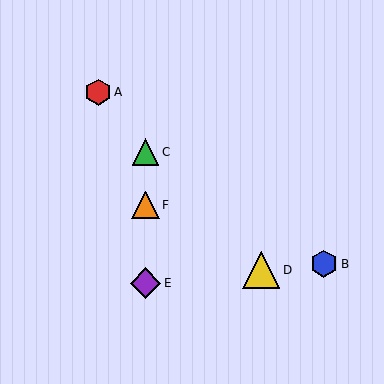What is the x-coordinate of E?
Object E is at x≈145.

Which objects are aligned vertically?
Objects C, E, F are aligned vertically.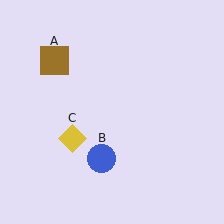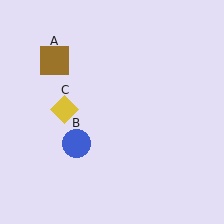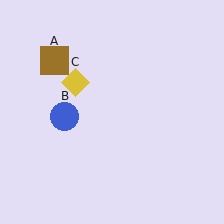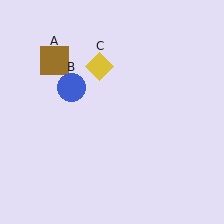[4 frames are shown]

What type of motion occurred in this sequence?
The blue circle (object B), yellow diamond (object C) rotated clockwise around the center of the scene.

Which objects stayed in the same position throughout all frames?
Brown square (object A) remained stationary.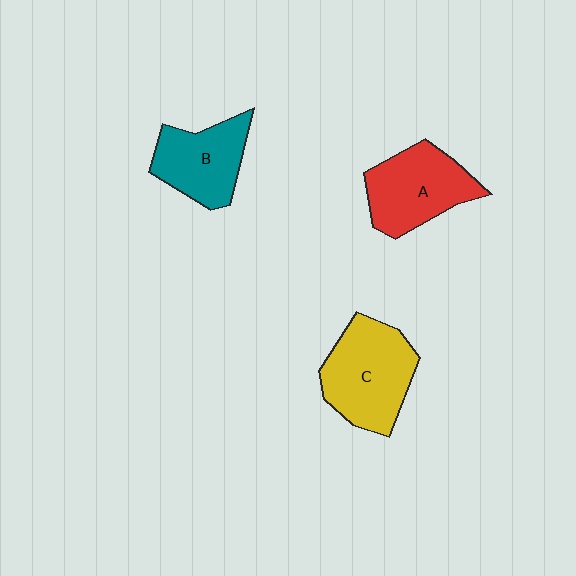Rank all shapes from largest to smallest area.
From largest to smallest: C (yellow), A (red), B (teal).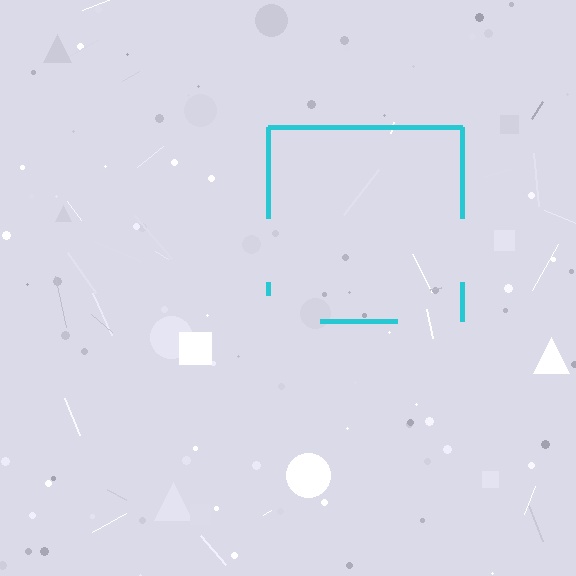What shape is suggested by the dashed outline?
The dashed outline suggests a square.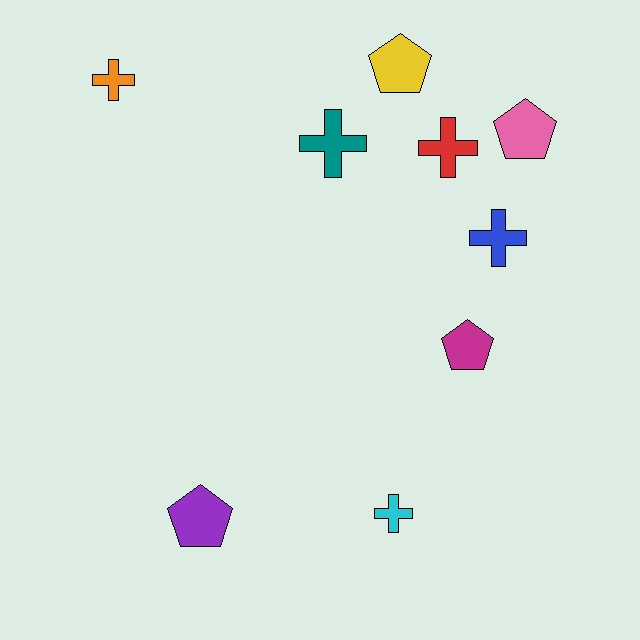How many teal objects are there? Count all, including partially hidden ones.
There is 1 teal object.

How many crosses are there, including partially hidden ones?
There are 5 crosses.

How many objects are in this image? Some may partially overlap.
There are 9 objects.